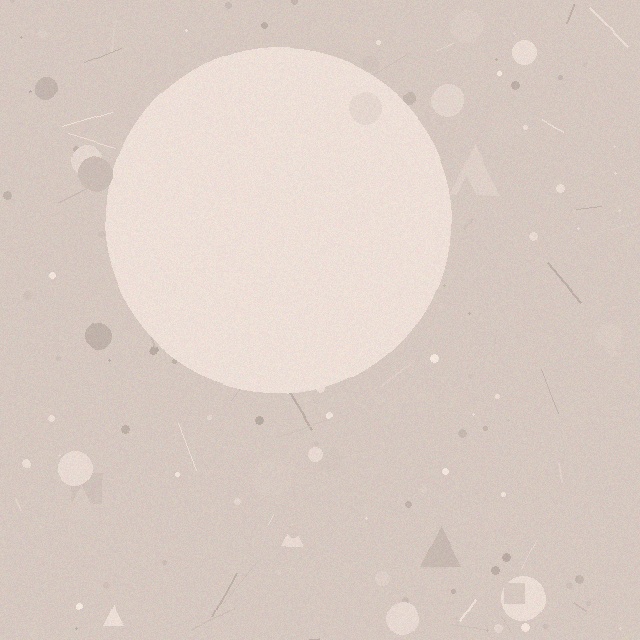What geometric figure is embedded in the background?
A circle is embedded in the background.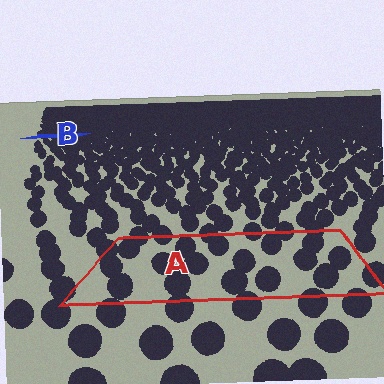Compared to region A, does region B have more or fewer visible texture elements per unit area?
Region B has more texture elements per unit area — they are packed more densely because it is farther away.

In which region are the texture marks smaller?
The texture marks are smaller in region B, because it is farther away.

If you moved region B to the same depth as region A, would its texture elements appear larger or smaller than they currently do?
They would appear larger. At a closer depth, the same texture elements are projected at a bigger on-screen size.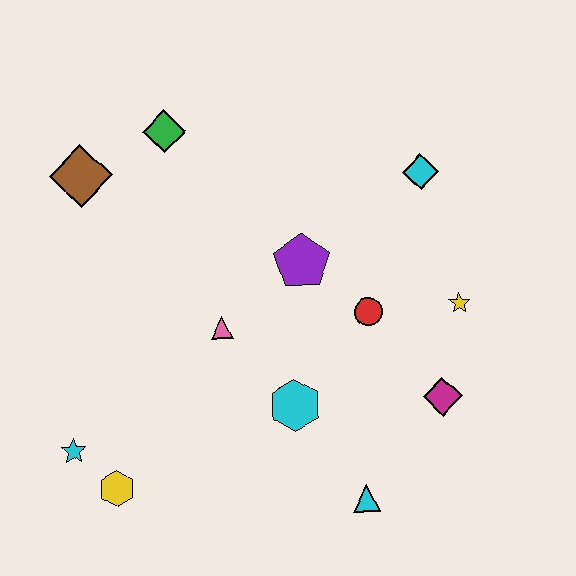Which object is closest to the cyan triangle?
The cyan hexagon is closest to the cyan triangle.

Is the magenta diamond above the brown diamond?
No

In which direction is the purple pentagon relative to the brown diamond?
The purple pentagon is to the right of the brown diamond.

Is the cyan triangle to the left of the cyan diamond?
Yes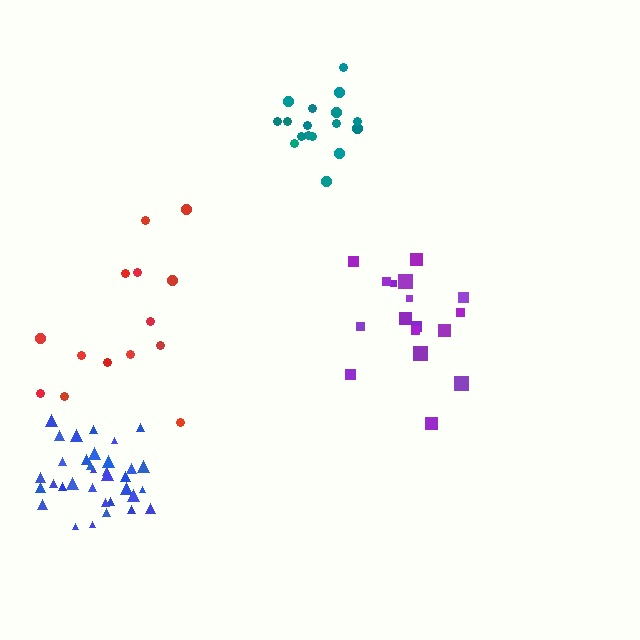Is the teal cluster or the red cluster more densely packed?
Teal.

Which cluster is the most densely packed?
Blue.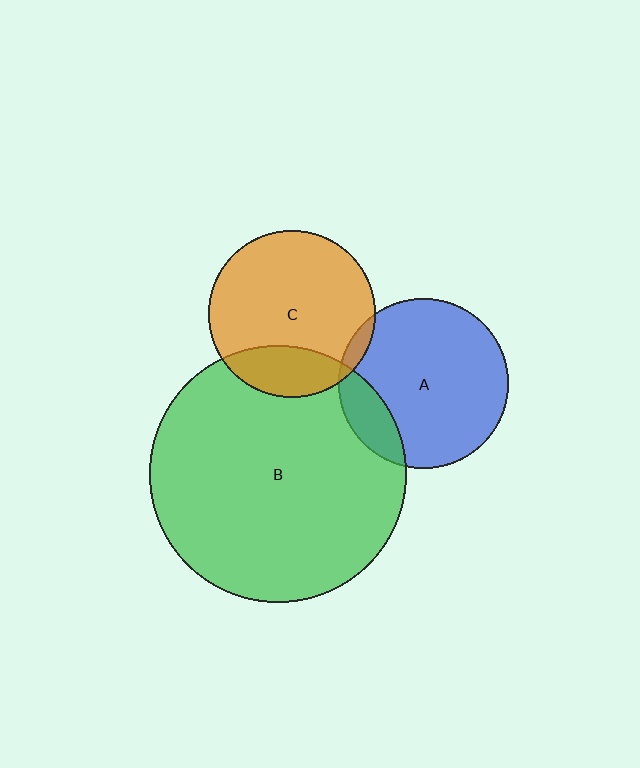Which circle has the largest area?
Circle B (green).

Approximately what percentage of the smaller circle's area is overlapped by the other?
Approximately 5%.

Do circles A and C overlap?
Yes.